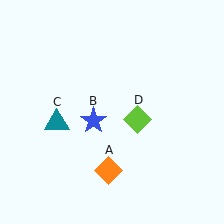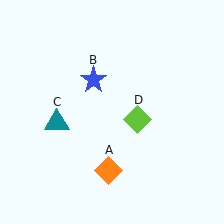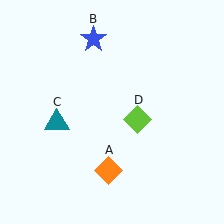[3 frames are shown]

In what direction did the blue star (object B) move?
The blue star (object B) moved up.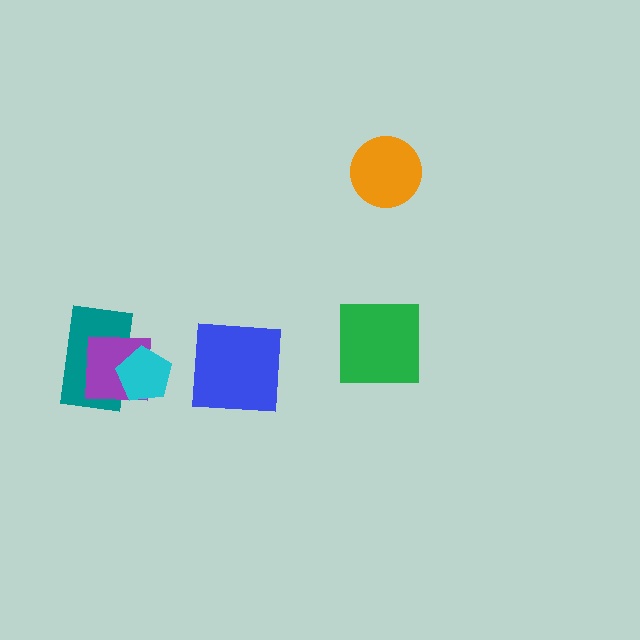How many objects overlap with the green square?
0 objects overlap with the green square.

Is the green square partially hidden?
No, no other shape covers it.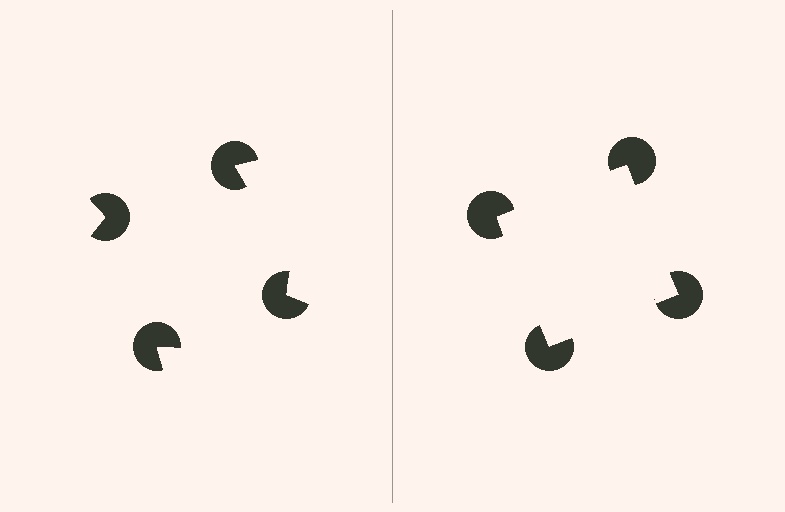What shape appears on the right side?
An illusory square.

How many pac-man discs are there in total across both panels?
8 — 4 on each side.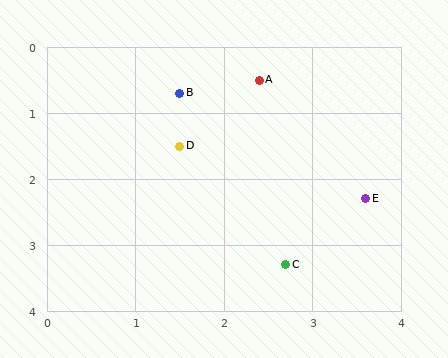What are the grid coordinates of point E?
Point E is at approximately (3.6, 2.3).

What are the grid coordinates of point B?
Point B is at approximately (1.5, 0.7).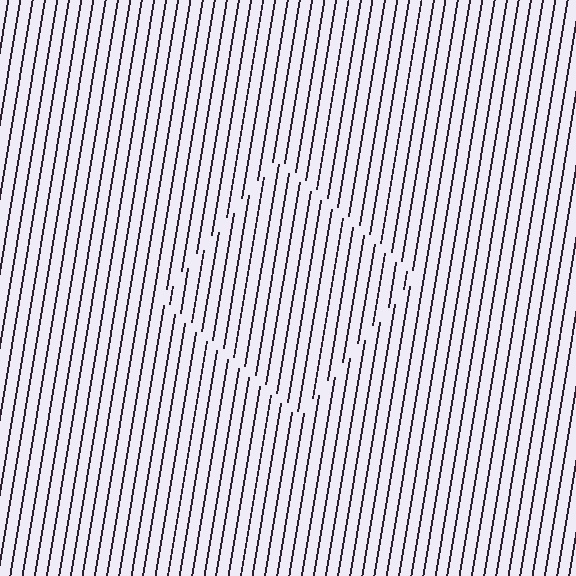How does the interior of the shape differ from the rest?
The interior of the shape contains the same grating, shifted by half a period — the contour is defined by the phase discontinuity where line-ends from the inner and outer gratings abut.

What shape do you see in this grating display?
An illusory square. The interior of the shape contains the same grating, shifted by half a period — the contour is defined by the phase discontinuity where line-ends from the inner and outer gratings abut.